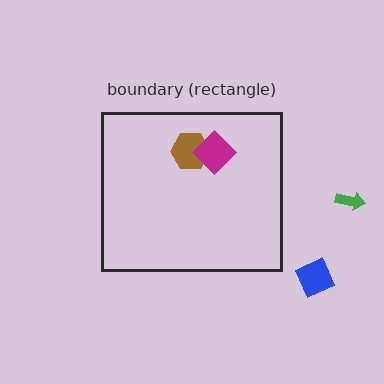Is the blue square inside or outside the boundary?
Outside.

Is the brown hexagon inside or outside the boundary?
Inside.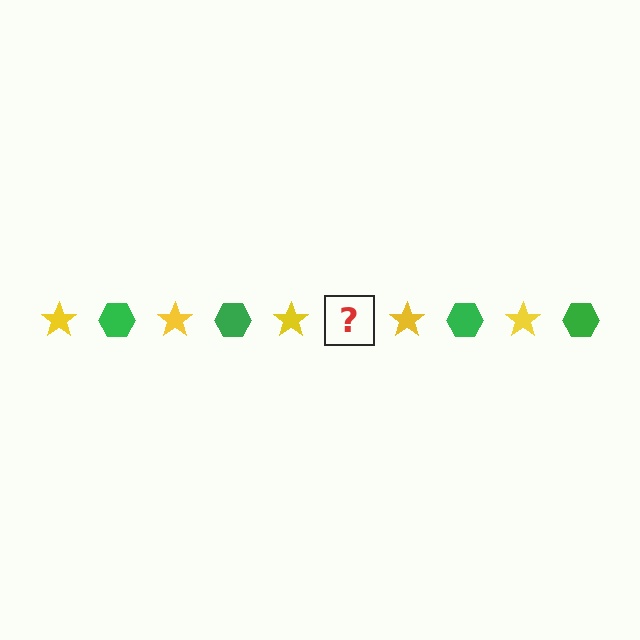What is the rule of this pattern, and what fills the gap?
The rule is that the pattern alternates between yellow star and green hexagon. The gap should be filled with a green hexagon.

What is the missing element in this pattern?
The missing element is a green hexagon.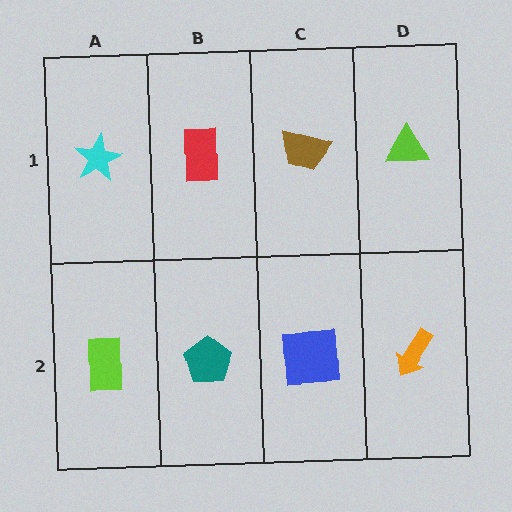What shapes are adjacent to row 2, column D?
A lime triangle (row 1, column D), a blue square (row 2, column C).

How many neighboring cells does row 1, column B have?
3.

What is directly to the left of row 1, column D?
A brown trapezoid.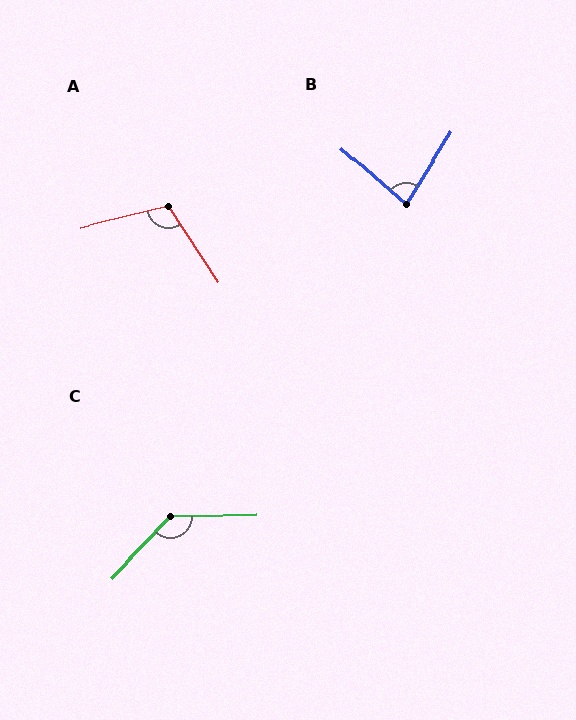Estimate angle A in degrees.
Approximately 110 degrees.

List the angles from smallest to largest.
B (80°), A (110°), C (134°).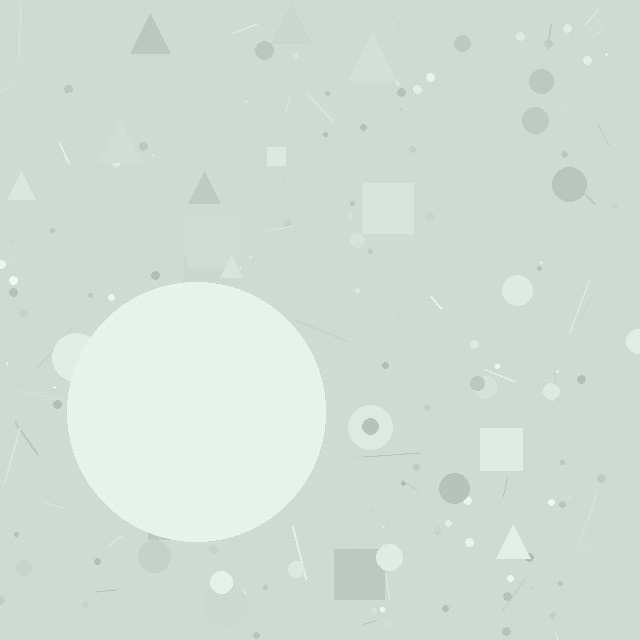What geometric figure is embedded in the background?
A circle is embedded in the background.